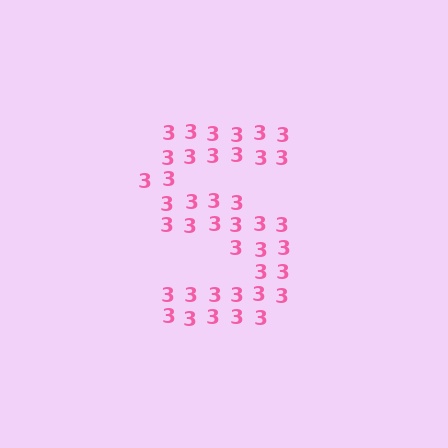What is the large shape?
The large shape is the letter S.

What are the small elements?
The small elements are digit 3's.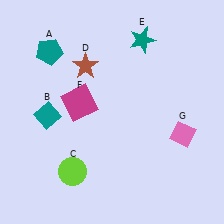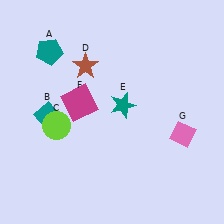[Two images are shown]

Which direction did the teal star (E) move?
The teal star (E) moved down.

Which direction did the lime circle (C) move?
The lime circle (C) moved up.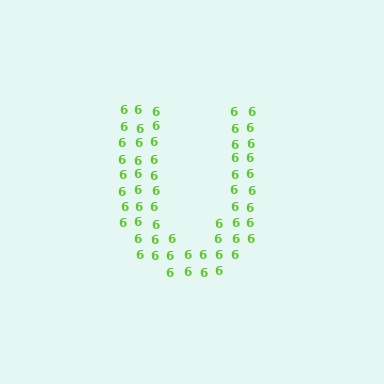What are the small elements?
The small elements are digit 6's.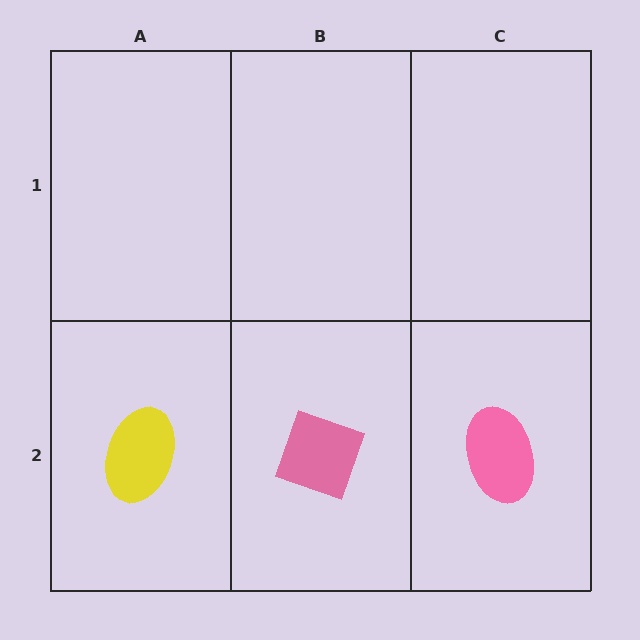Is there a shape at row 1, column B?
No, that cell is empty.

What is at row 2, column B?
A pink diamond.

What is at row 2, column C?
A pink ellipse.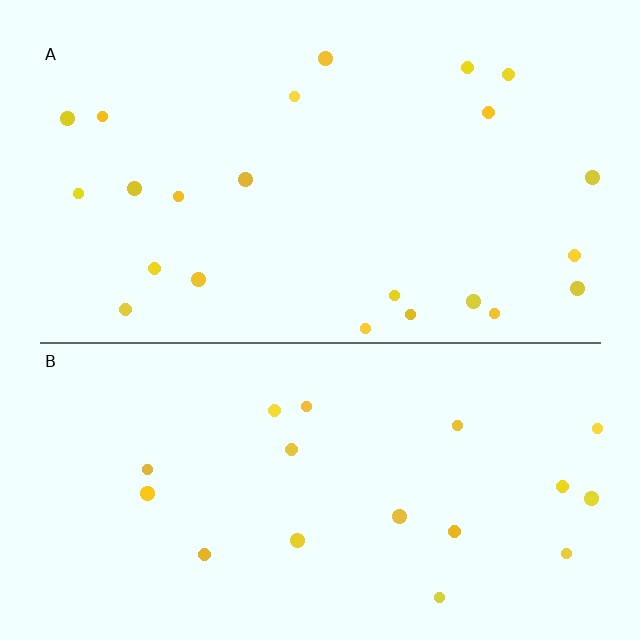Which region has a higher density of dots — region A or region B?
A (the top).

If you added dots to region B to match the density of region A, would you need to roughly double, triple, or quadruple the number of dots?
Approximately double.